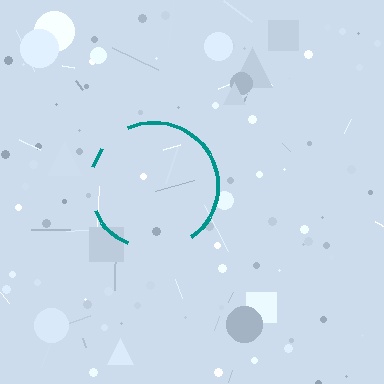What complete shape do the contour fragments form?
The contour fragments form a circle.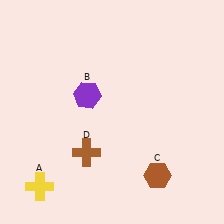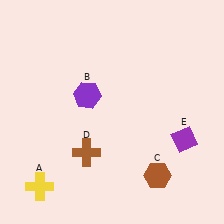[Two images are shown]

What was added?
A purple diamond (E) was added in Image 2.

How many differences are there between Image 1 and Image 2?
There is 1 difference between the two images.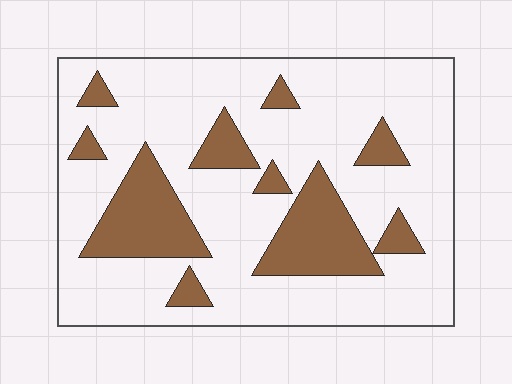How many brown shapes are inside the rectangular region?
10.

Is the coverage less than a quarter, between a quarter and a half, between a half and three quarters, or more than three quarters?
Less than a quarter.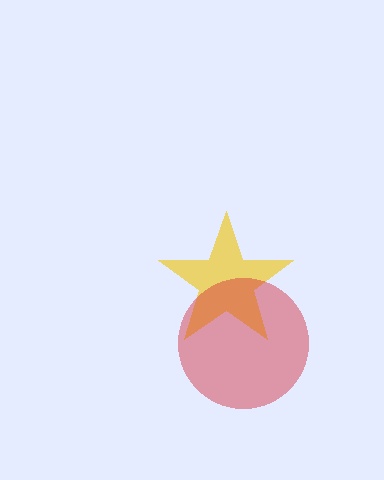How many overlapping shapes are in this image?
There are 2 overlapping shapes in the image.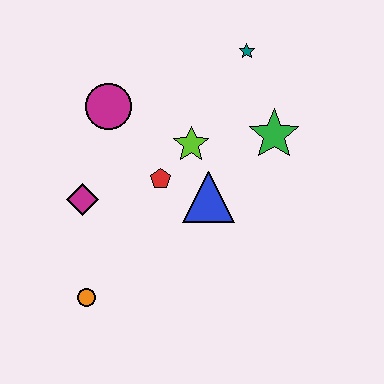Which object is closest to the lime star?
The red pentagon is closest to the lime star.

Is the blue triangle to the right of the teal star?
No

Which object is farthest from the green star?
The orange circle is farthest from the green star.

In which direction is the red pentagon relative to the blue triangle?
The red pentagon is to the left of the blue triangle.